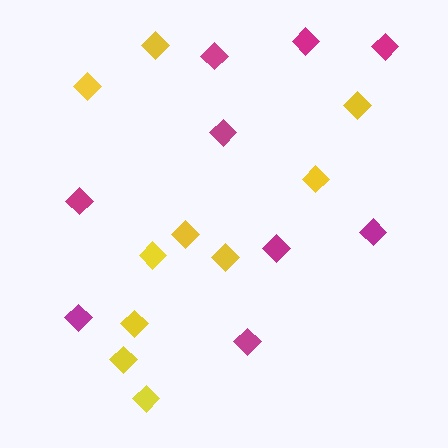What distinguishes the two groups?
There are 2 groups: one group of magenta diamonds (9) and one group of yellow diamonds (10).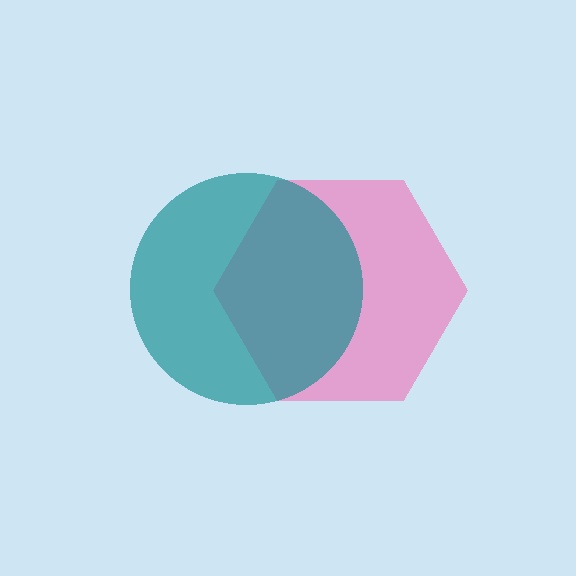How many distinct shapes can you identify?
There are 2 distinct shapes: a pink hexagon, a teal circle.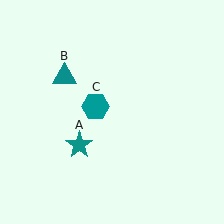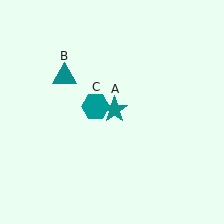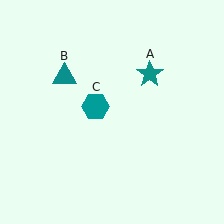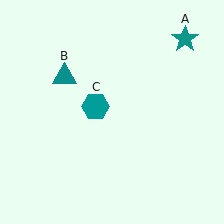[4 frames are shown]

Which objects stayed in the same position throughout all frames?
Teal triangle (object B) and teal hexagon (object C) remained stationary.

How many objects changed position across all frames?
1 object changed position: teal star (object A).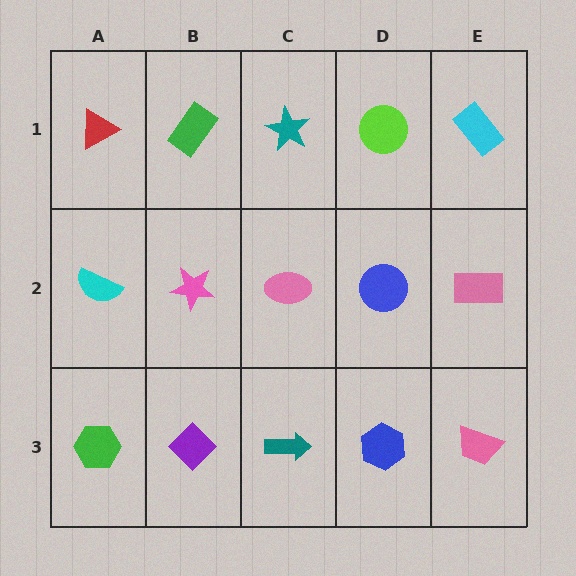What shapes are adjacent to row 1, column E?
A pink rectangle (row 2, column E), a lime circle (row 1, column D).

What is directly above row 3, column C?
A pink ellipse.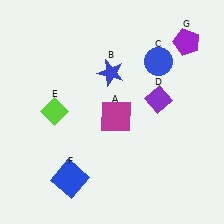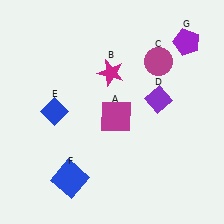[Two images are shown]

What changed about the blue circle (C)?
In Image 1, C is blue. In Image 2, it changed to magenta.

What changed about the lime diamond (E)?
In Image 1, E is lime. In Image 2, it changed to blue.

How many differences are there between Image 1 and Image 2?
There are 3 differences between the two images.